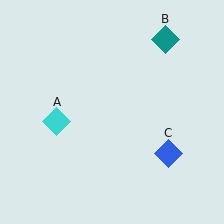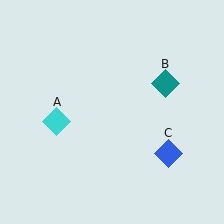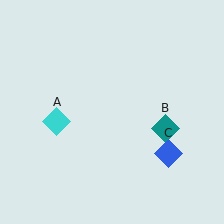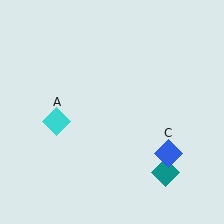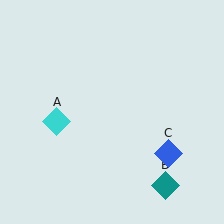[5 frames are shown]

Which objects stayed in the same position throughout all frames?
Cyan diamond (object A) and blue diamond (object C) remained stationary.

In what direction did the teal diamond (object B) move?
The teal diamond (object B) moved down.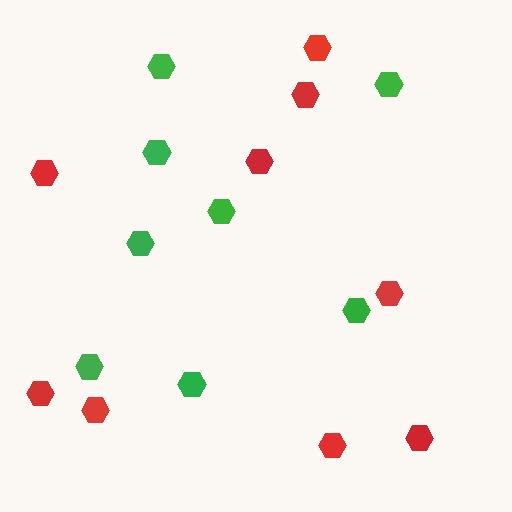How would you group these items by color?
There are 2 groups: one group of green hexagons (8) and one group of red hexagons (9).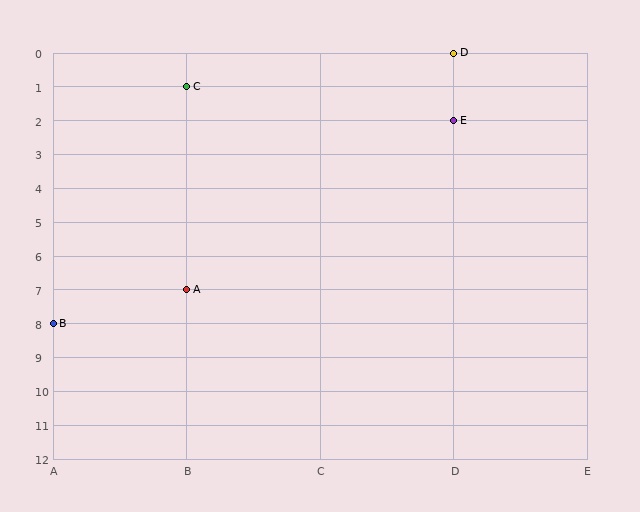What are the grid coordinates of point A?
Point A is at grid coordinates (B, 7).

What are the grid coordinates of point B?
Point B is at grid coordinates (A, 8).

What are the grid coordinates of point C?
Point C is at grid coordinates (B, 1).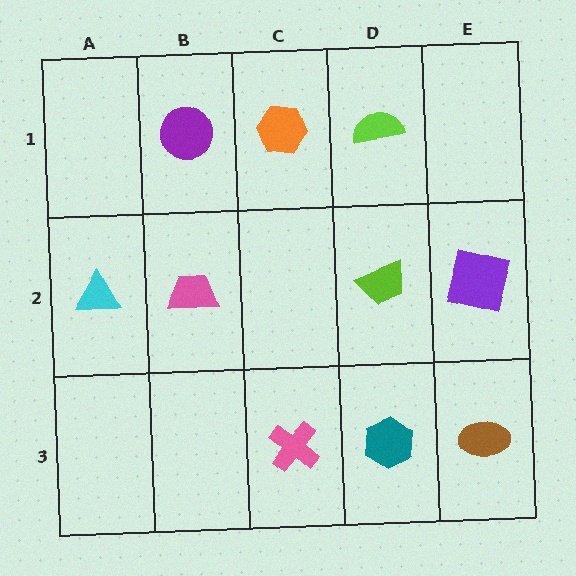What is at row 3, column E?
A brown ellipse.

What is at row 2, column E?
A purple square.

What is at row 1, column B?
A purple circle.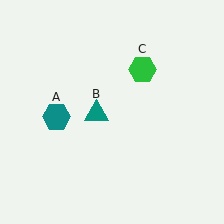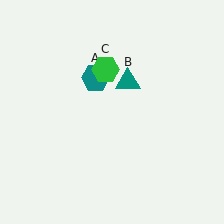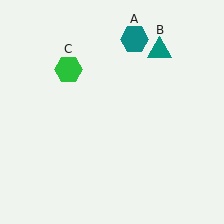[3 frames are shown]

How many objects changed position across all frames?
3 objects changed position: teal hexagon (object A), teal triangle (object B), green hexagon (object C).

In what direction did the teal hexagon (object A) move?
The teal hexagon (object A) moved up and to the right.